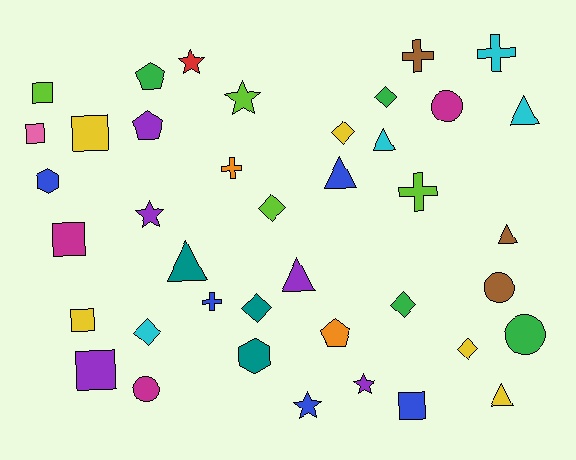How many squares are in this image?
There are 7 squares.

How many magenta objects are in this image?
There are 3 magenta objects.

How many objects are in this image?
There are 40 objects.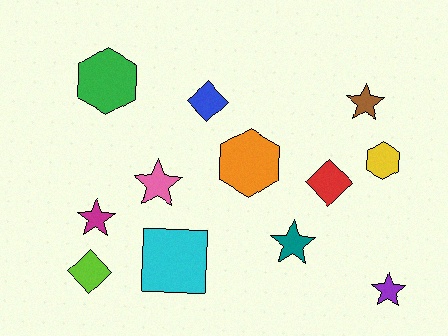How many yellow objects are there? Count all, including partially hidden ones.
There is 1 yellow object.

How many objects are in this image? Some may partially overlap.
There are 12 objects.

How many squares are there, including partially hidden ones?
There is 1 square.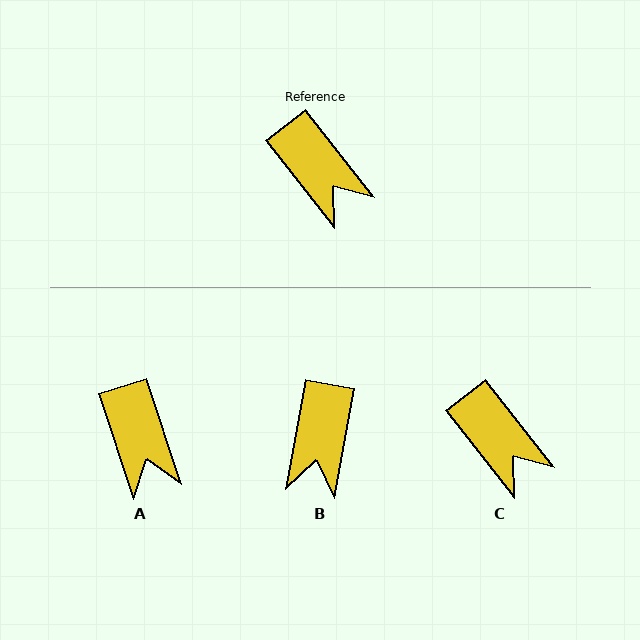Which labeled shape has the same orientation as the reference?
C.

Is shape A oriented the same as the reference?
No, it is off by about 20 degrees.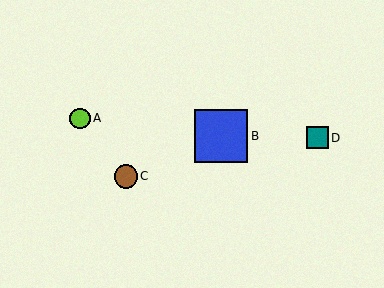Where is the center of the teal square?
The center of the teal square is at (317, 138).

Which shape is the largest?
The blue square (labeled B) is the largest.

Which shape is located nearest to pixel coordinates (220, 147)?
The blue square (labeled B) at (221, 136) is nearest to that location.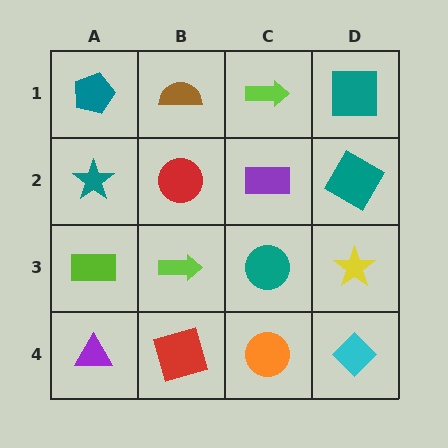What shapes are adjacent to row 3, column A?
A teal star (row 2, column A), a purple triangle (row 4, column A), a lime arrow (row 3, column B).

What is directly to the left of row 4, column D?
An orange circle.